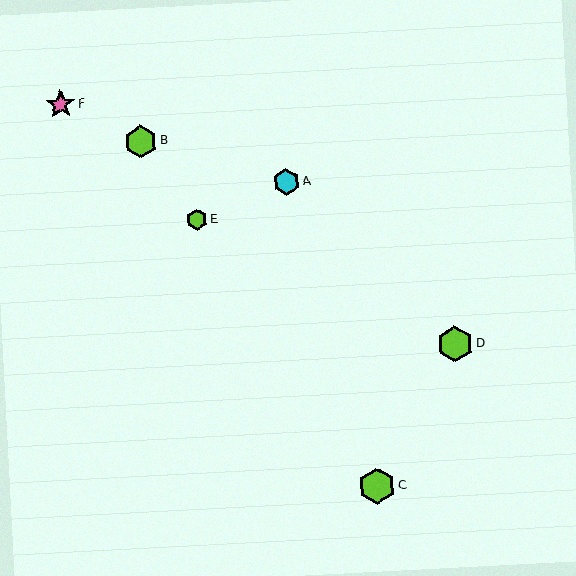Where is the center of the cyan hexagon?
The center of the cyan hexagon is at (286, 182).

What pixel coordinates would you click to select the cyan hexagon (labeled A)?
Click at (286, 182) to select the cyan hexagon A.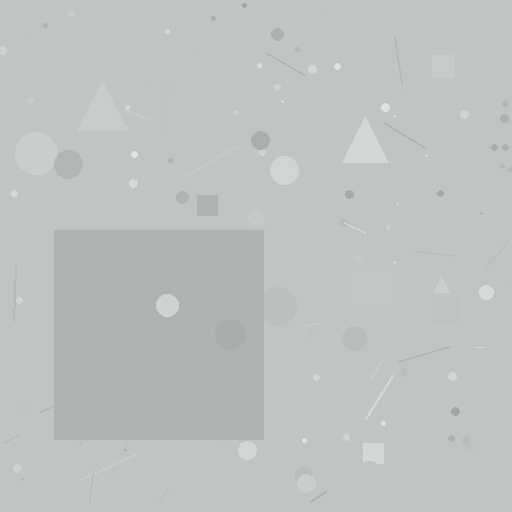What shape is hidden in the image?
A square is hidden in the image.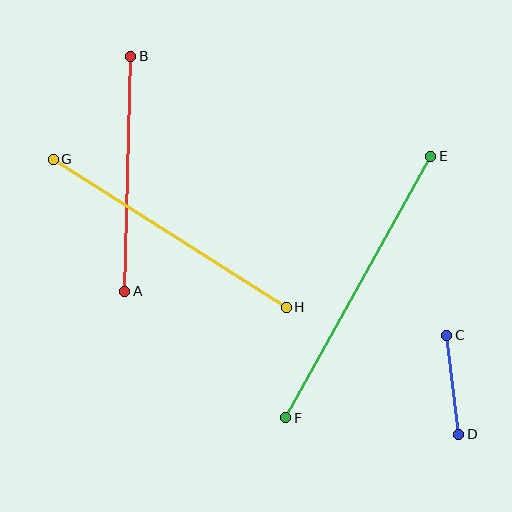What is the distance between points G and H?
The distance is approximately 276 pixels.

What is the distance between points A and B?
The distance is approximately 235 pixels.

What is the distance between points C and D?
The distance is approximately 100 pixels.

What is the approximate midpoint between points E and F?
The midpoint is at approximately (358, 287) pixels.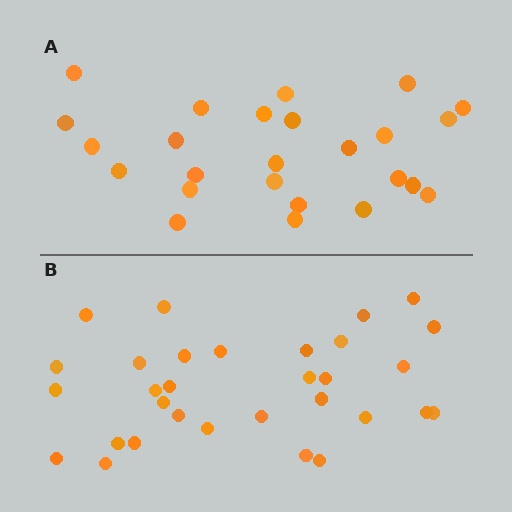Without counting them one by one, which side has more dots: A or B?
Region B (the bottom region) has more dots.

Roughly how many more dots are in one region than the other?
Region B has about 6 more dots than region A.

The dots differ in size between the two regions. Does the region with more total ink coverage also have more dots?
No. Region A has more total ink coverage because its dots are larger, but region B actually contains more individual dots. Total area can be misleading — the number of items is what matters here.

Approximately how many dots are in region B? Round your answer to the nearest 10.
About 30 dots. (The exact count is 31, which rounds to 30.)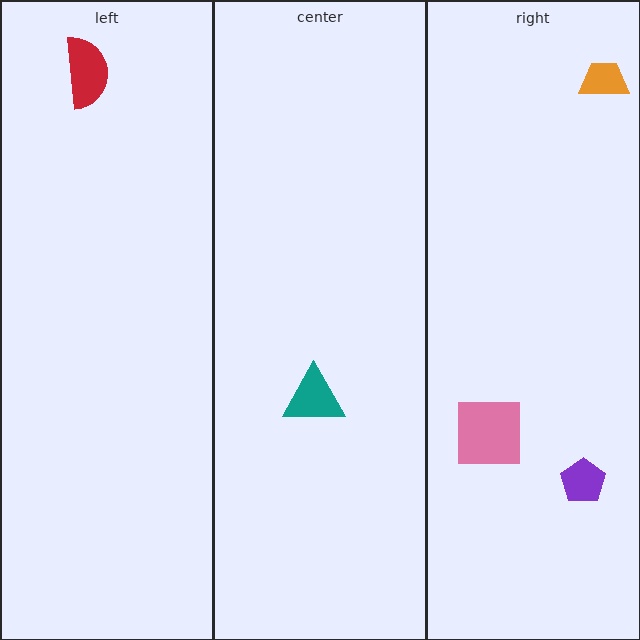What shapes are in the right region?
The orange trapezoid, the pink square, the purple pentagon.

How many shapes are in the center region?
1.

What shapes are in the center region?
The teal triangle.